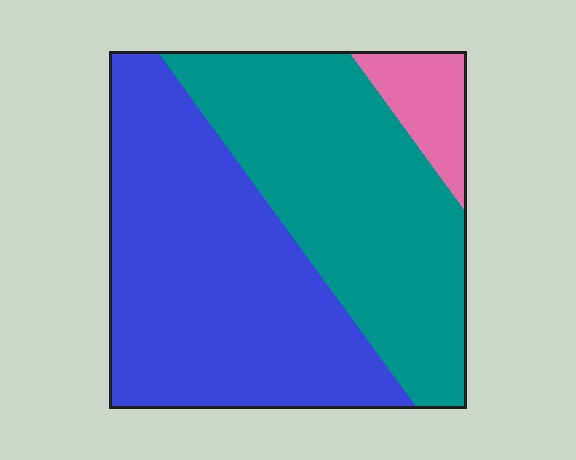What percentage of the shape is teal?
Teal takes up about two fifths (2/5) of the shape.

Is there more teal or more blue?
Blue.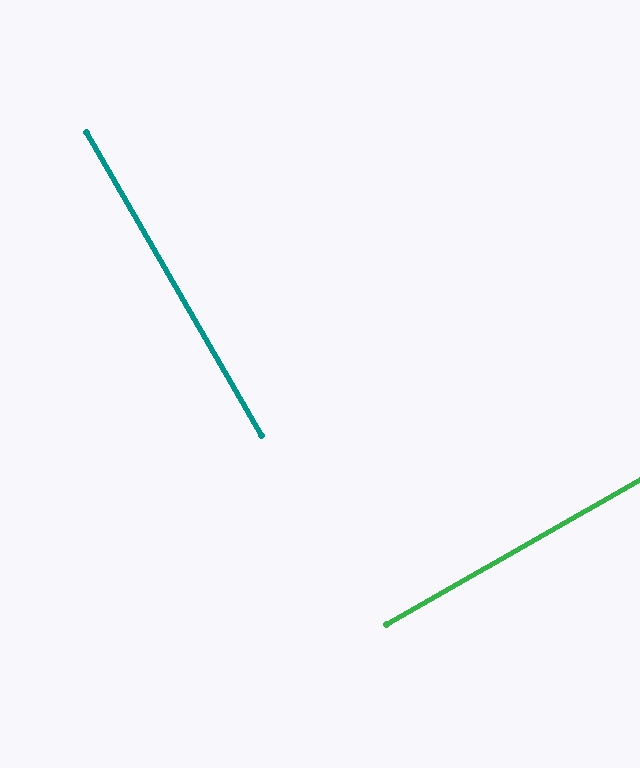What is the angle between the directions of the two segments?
Approximately 90 degrees.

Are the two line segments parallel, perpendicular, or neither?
Perpendicular — they meet at approximately 90°.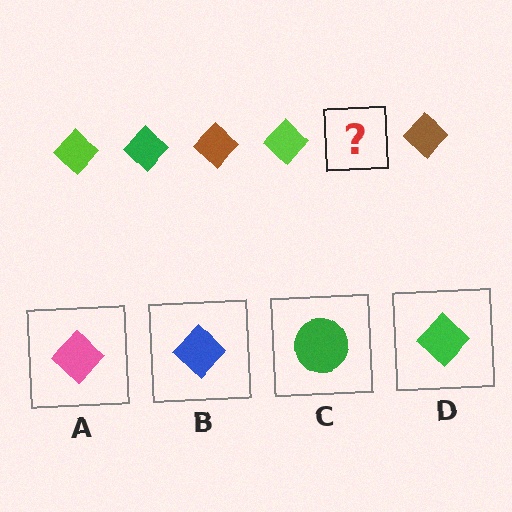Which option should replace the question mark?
Option D.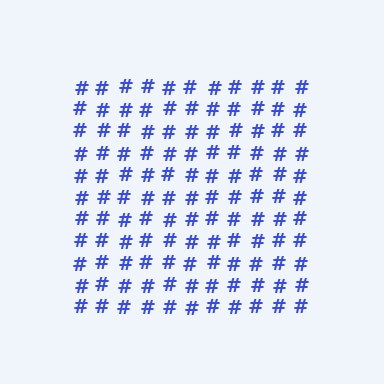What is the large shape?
The large shape is a square.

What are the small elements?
The small elements are hash symbols.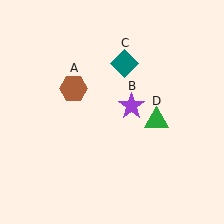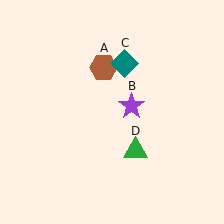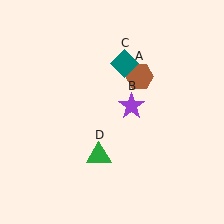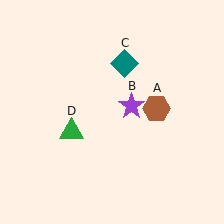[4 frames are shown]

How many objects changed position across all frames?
2 objects changed position: brown hexagon (object A), green triangle (object D).